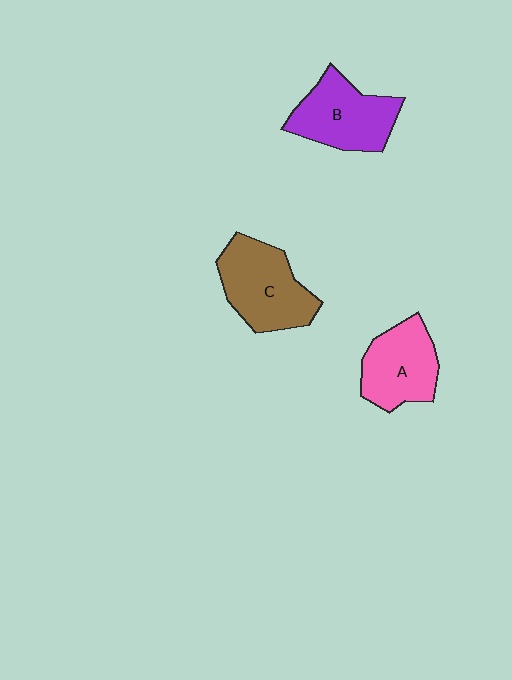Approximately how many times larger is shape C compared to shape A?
Approximately 1.2 times.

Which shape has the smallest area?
Shape A (pink).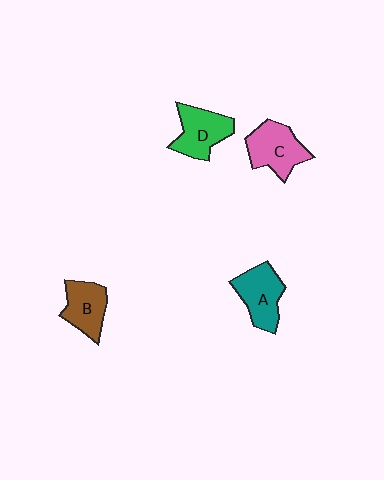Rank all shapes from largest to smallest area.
From largest to smallest: C (pink), A (teal), D (green), B (brown).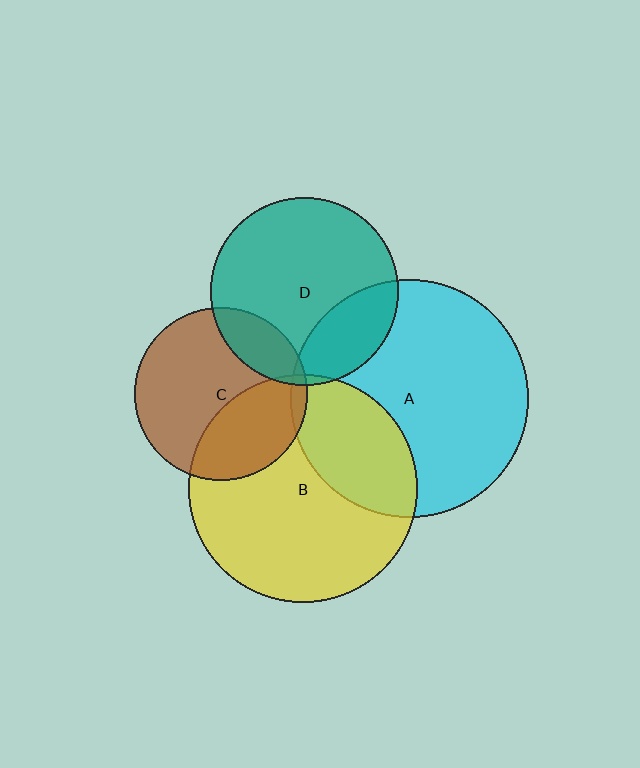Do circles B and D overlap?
Yes.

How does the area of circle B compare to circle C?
Approximately 1.8 times.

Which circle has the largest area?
Circle A (cyan).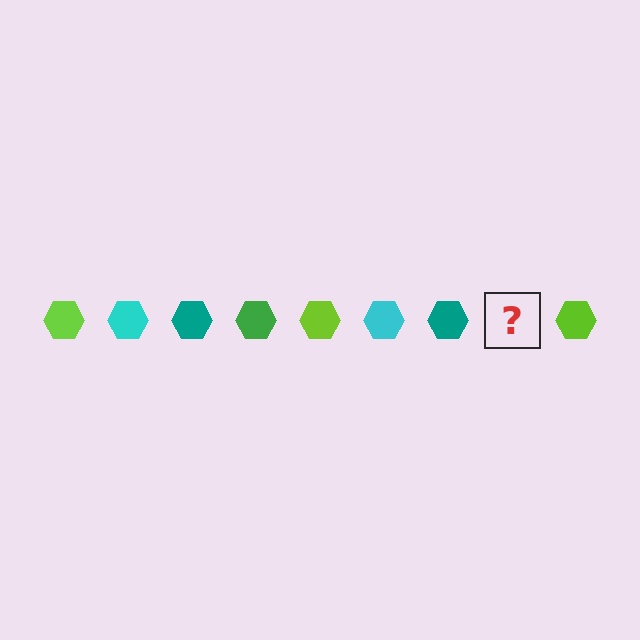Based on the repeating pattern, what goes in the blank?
The blank should be a green hexagon.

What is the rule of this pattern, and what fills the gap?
The rule is that the pattern cycles through lime, cyan, teal, green hexagons. The gap should be filled with a green hexagon.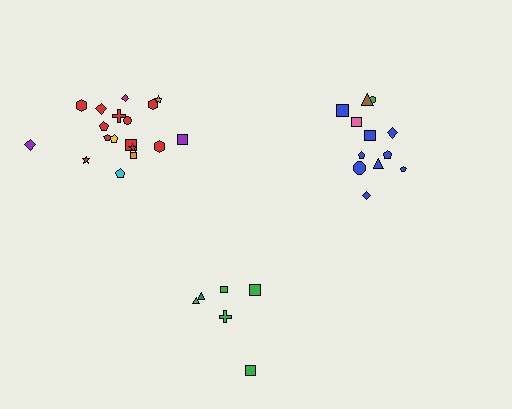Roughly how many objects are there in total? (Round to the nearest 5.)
Roughly 35 objects in total.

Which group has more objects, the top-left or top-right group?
The top-left group.